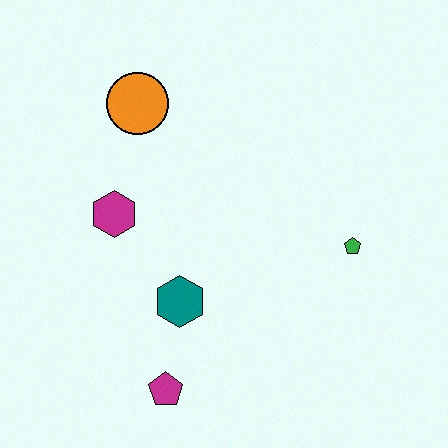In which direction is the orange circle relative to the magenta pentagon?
The orange circle is above the magenta pentagon.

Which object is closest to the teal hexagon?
The magenta pentagon is closest to the teal hexagon.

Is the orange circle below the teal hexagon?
No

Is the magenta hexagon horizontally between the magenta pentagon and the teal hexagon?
No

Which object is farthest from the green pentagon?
The orange circle is farthest from the green pentagon.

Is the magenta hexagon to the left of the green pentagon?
Yes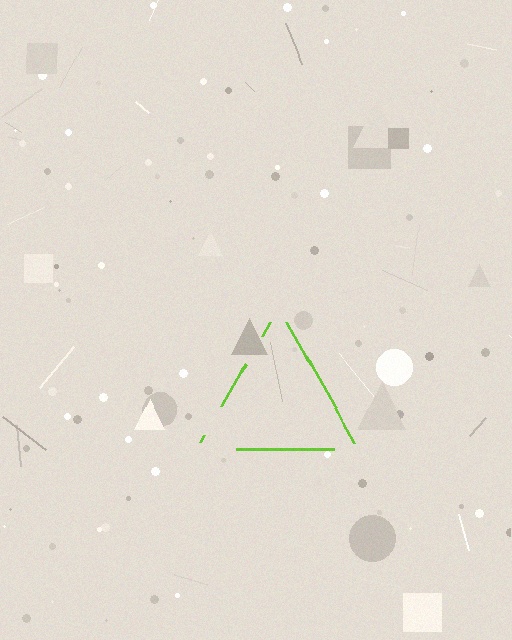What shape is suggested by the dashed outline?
The dashed outline suggests a triangle.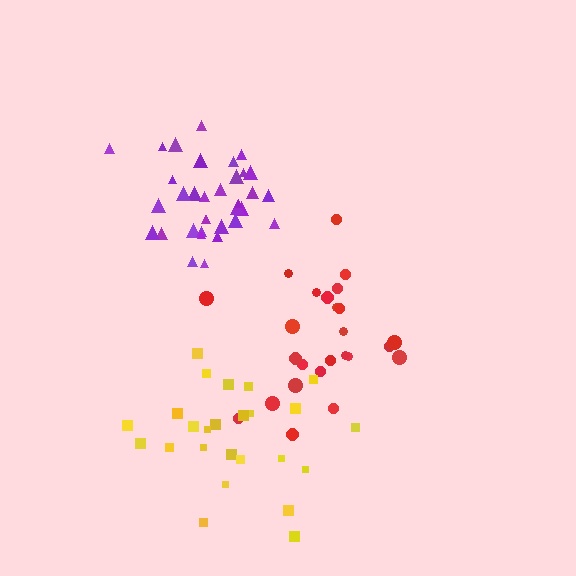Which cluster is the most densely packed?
Purple.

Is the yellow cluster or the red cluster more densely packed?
Red.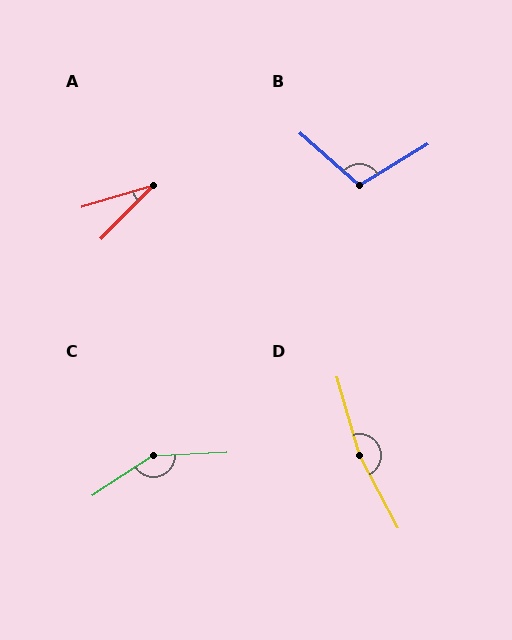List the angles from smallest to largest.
A (29°), B (107°), C (149°), D (168°).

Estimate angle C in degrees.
Approximately 149 degrees.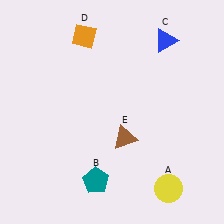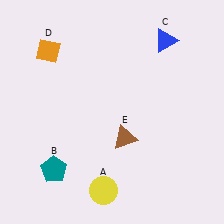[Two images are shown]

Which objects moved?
The objects that moved are: the yellow circle (A), the teal pentagon (B), the orange diamond (D).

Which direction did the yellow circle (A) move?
The yellow circle (A) moved left.